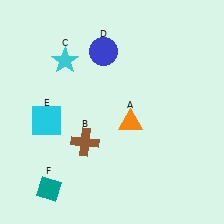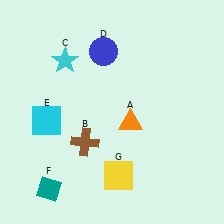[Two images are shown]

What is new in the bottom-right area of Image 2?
A yellow square (G) was added in the bottom-right area of Image 2.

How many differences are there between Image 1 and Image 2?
There is 1 difference between the two images.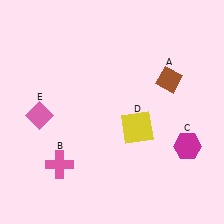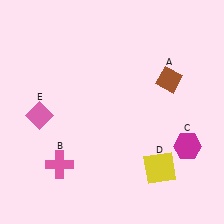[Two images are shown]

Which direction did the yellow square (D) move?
The yellow square (D) moved down.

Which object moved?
The yellow square (D) moved down.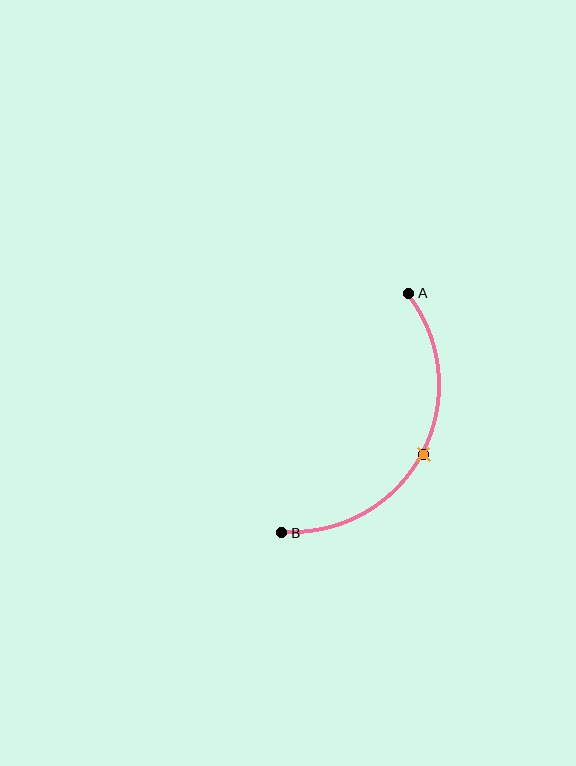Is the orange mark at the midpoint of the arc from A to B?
Yes. The orange mark lies on the arc at equal arc-length from both A and B — it is the arc midpoint.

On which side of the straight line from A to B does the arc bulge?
The arc bulges to the right of the straight line connecting A and B.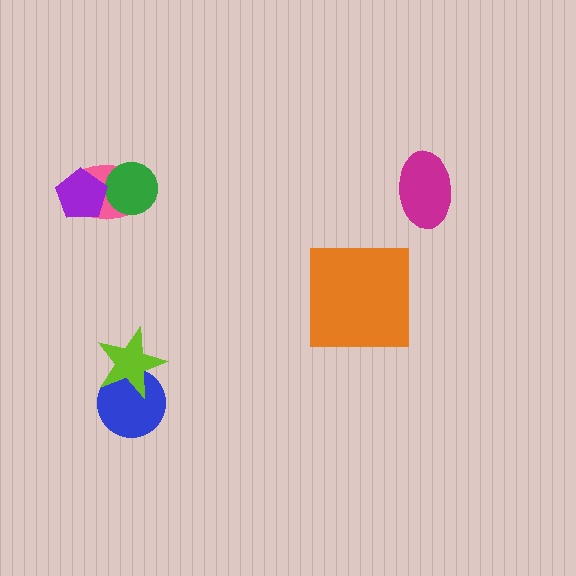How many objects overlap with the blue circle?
1 object overlaps with the blue circle.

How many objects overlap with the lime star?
1 object overlaps with the lime star.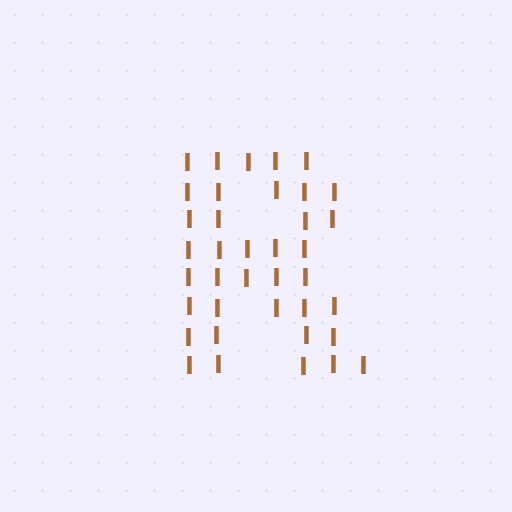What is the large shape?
The large shape is the letter R.